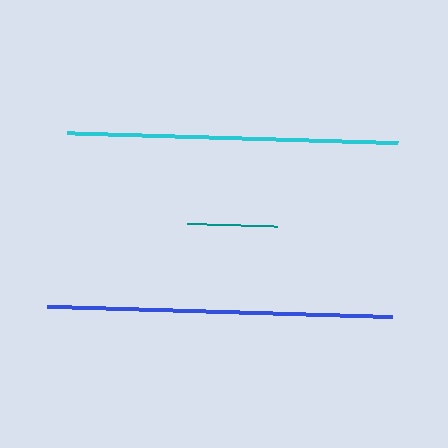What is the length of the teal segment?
The teal segment is approximately 90 pixels long.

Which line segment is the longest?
The blue line is the longest at approximately 346 pixels.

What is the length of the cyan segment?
The cyan segment is approximately 331 pixels long.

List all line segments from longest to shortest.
From longest to shortest: blue, cyan, teal.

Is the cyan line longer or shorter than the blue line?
The blue line is longer than the cyan line.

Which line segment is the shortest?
The teal line is the shortest at approximately 90 pixels.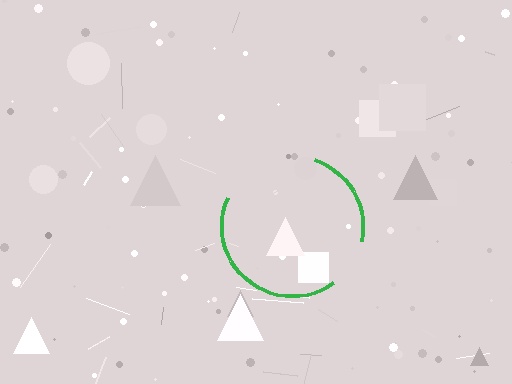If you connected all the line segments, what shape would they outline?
They would outline a circle.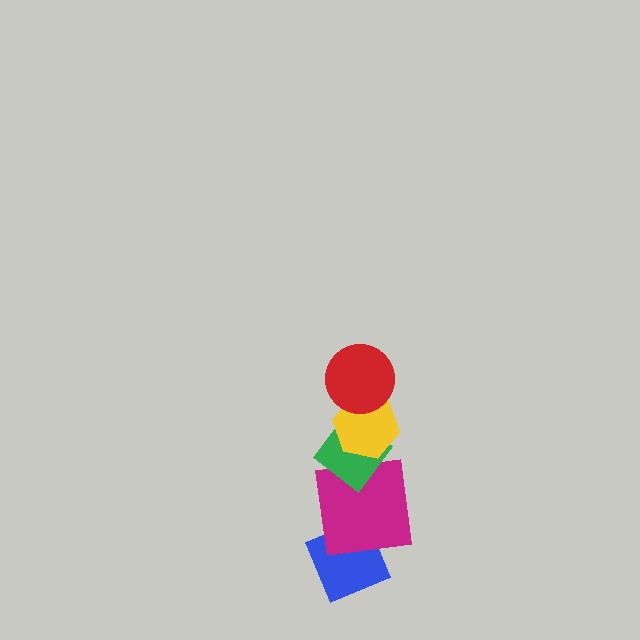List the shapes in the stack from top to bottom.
From top to bottom: the red circle, the yellow hexagon, the green diamond, the magenta square, the blue diamond.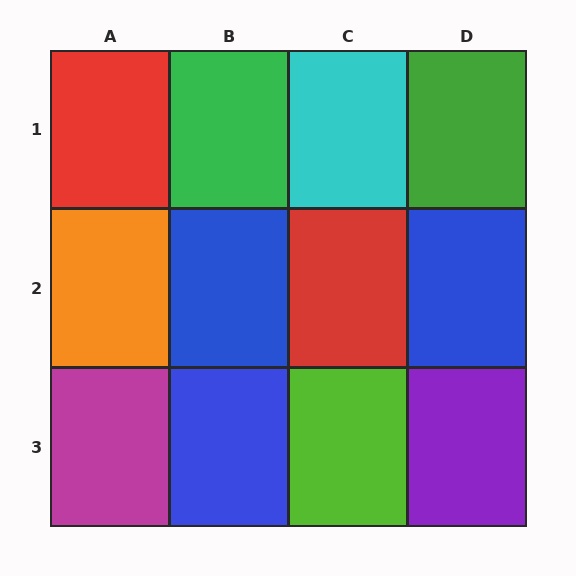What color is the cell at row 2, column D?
Blue.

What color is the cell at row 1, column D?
Green.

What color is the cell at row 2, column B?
Blue.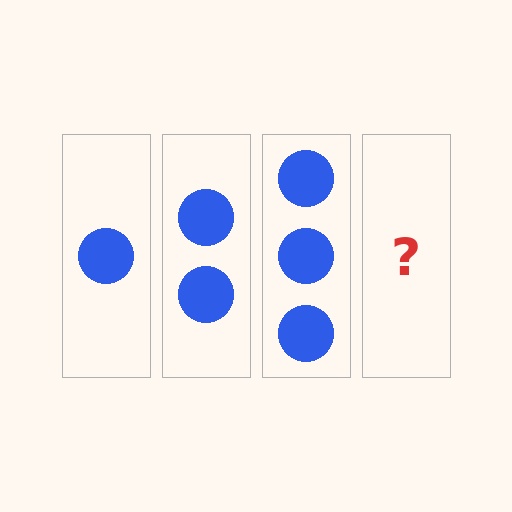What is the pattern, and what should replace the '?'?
The pattern is that each step adds one more circle. The '?' should be 4 circles.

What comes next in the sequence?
The next element should be 4 circles.